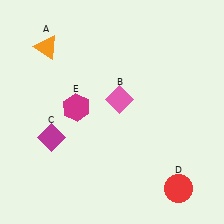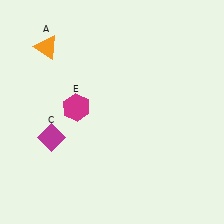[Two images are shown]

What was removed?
The pink diamond (B), the red circle (D) were removed in Image 2.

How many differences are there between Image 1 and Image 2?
There are 2 differences between the two images.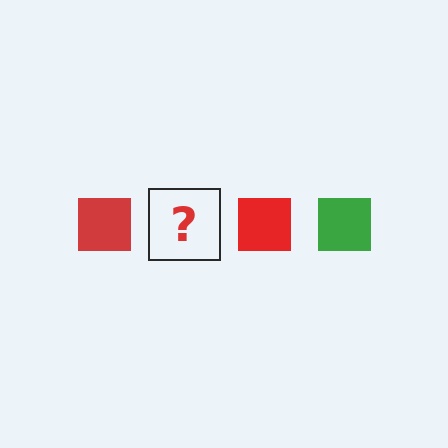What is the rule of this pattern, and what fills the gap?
The rule is that the pattern cycles through red, green squares. The gap should be filled with a green square.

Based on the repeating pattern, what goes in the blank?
The blank should be a green square.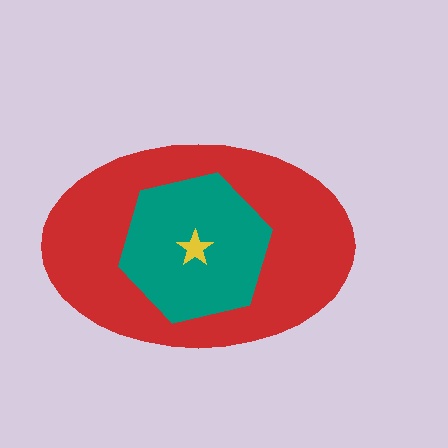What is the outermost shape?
The red ellipse.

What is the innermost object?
The yellow star.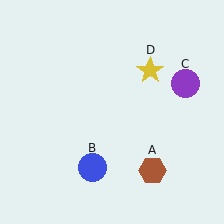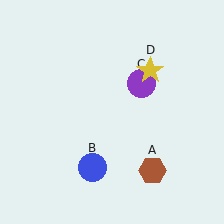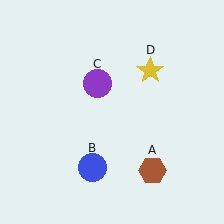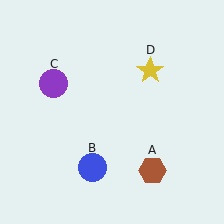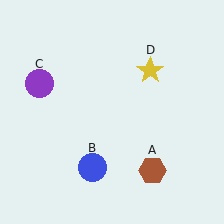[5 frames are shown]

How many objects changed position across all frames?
1 object changed position: purple circle (object C).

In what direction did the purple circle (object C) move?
The purple circle (object C) moved left.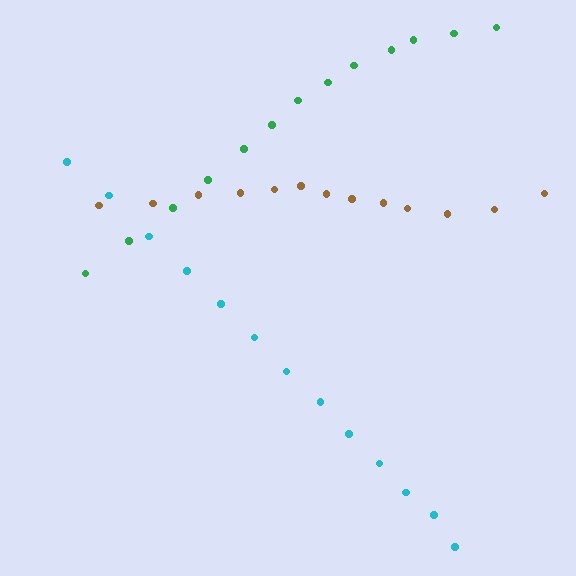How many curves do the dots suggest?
There are 3 distinct paths.